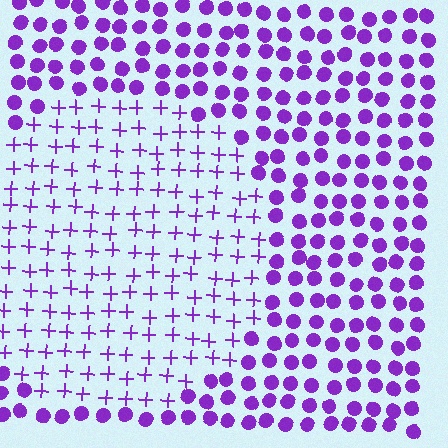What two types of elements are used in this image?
The image uses plus signs inside the circle region and circles outside it.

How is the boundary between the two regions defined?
The boundary is defined by a change in element shape: plus signs inside vs. circles outside. All elements share the same color and spacing.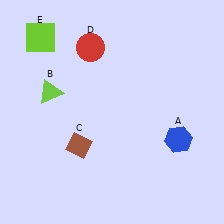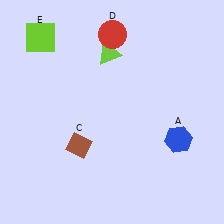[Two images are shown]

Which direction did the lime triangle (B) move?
The lime triangle (B) moved right.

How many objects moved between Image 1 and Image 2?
2 objects moved between the two images.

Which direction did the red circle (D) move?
The red circle (D) moved right.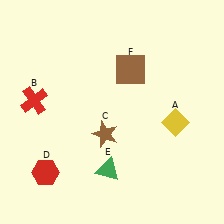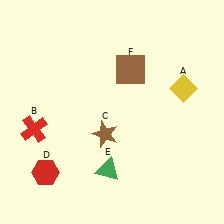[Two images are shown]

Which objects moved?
The objects that moved are: the yellow diamond (A), the red cross (B).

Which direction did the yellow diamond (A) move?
The yellow diamond (A) moved up.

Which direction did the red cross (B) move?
The red cross (B) moved down.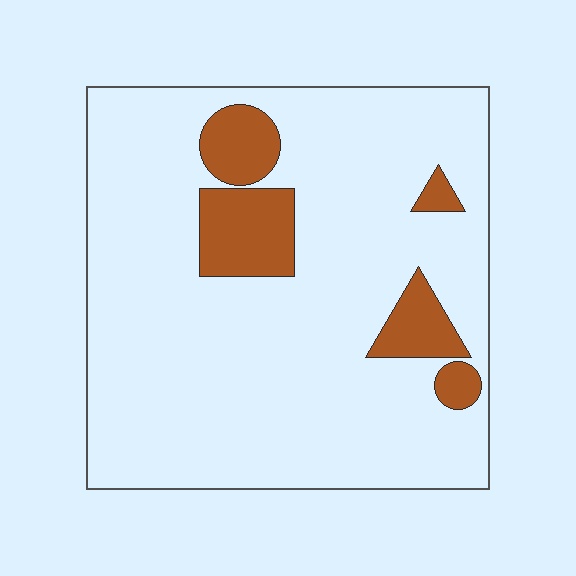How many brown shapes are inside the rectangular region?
5.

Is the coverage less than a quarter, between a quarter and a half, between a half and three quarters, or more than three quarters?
Less than a quarter.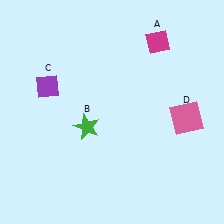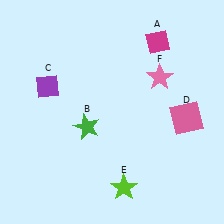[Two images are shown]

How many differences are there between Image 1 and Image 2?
There are 2 differences between the two images.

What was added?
A lime star (E), a pink star (F) were added in Image 2.